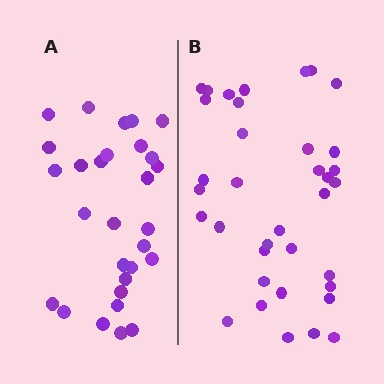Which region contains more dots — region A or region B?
Region B (the right region) has more dots.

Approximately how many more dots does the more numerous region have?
Region B has roughly 8 or so more dots than region A.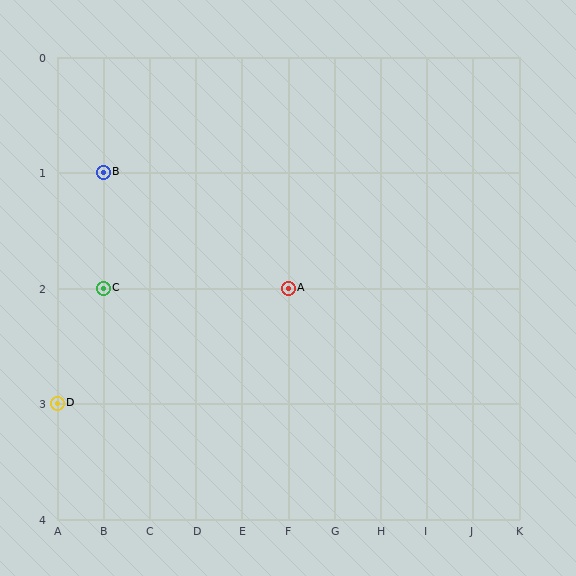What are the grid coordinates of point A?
Point A is at grid coordinates (F, 2).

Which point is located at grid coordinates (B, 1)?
Point B is at (B, 1).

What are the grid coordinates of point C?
Point C is at grid coordinates (B, 2).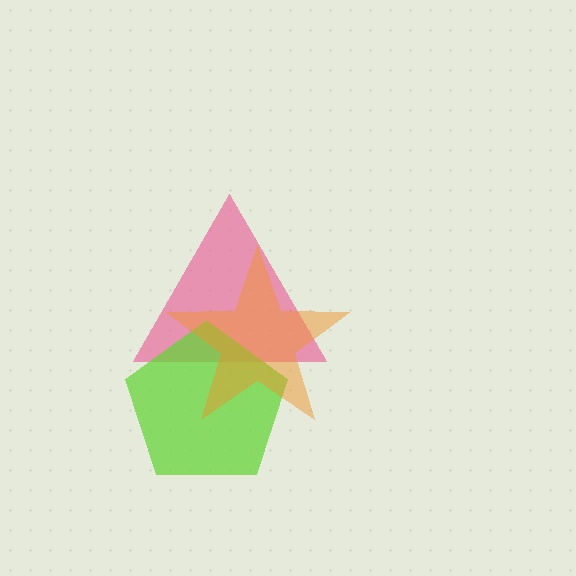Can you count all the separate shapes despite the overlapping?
Yes, there are 3 separate shapes.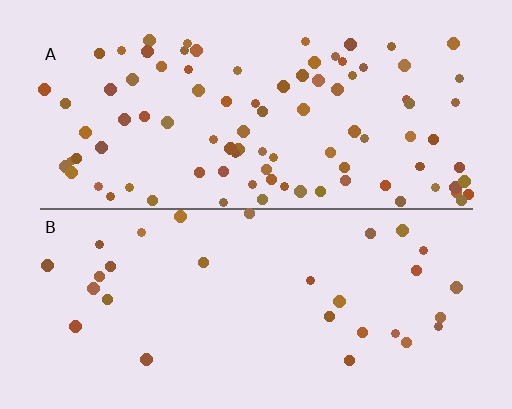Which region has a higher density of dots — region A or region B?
A (the top).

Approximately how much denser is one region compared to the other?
Approximately 3.2× — region A over region B.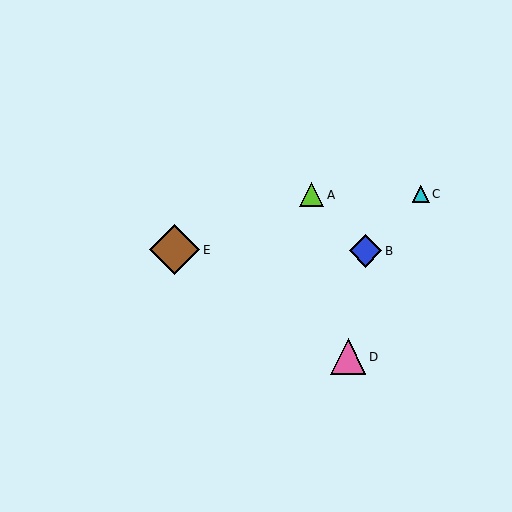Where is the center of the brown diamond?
The center of the brown diamond is at (175, 250).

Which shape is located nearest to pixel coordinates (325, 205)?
The lime triangle (labeled A) at (312, 195) is nearest to that location.